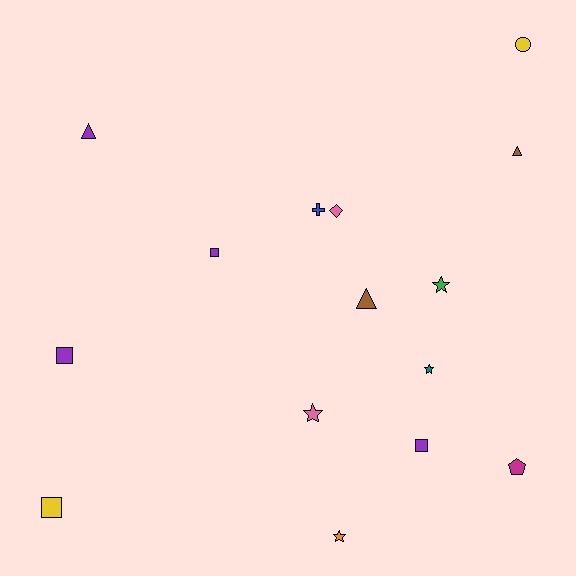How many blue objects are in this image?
There is 1 blue object.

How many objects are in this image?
There are 15 objects.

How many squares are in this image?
There are 4 squares.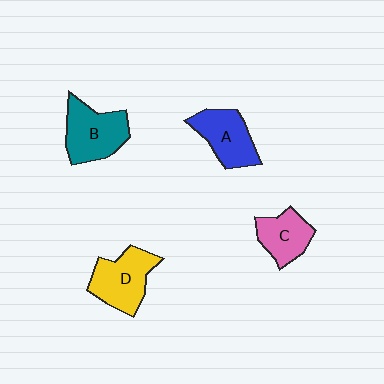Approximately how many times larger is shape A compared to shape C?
Approximately 1.2 times.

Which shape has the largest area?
Shape B (teal).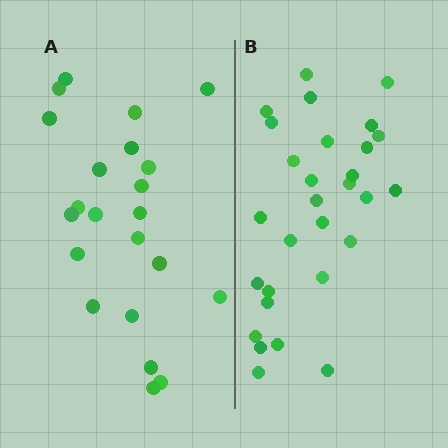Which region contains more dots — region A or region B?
Region B (the right region) has more dots.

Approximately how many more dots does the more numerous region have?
Region B has roughly 8 or so more dots than region A.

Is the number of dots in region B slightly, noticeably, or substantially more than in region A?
Region B has noticeably more, but not dramatically so. The ratio is roughly 1.3 to 1.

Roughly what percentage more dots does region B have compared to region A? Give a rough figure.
About 30% more.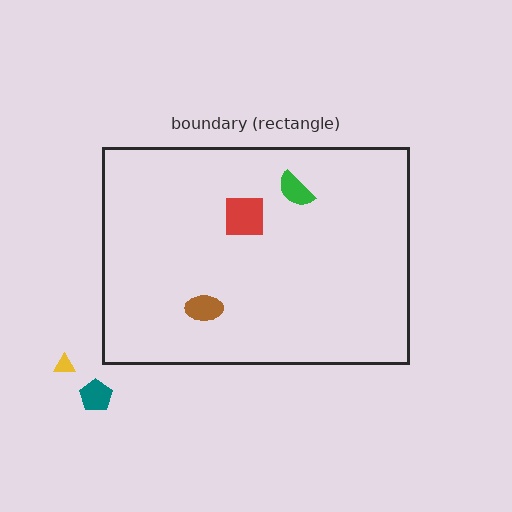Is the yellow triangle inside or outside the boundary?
Outside.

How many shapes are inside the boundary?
3 inside, 2 outside.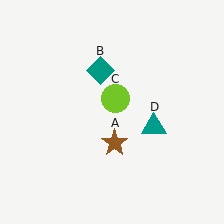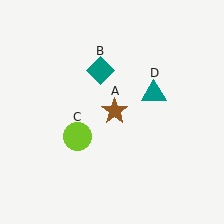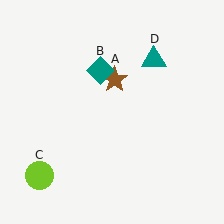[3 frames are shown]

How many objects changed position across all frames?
3 objects changed position: brown star (object A), lime circle (object C), teal triangle (object D).